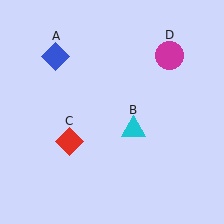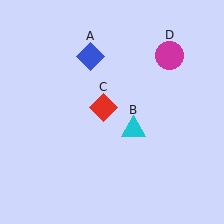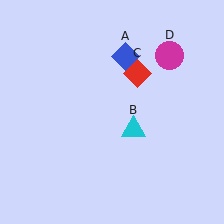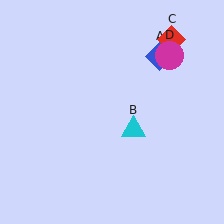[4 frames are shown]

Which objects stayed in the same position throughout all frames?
Cyan triangle (object B) and magenta circle (object D) remained stationary.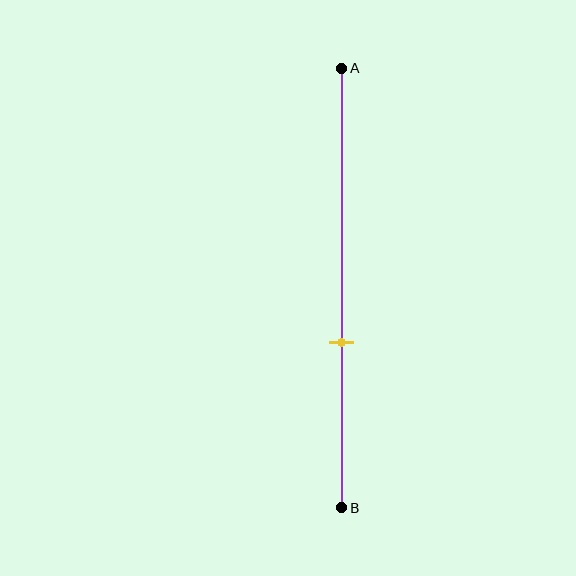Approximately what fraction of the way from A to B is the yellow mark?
The yellow mark is approximately 65% of the way from A to B.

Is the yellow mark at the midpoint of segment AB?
No, the mark is at about 65% from A, not at the 50% midpoint.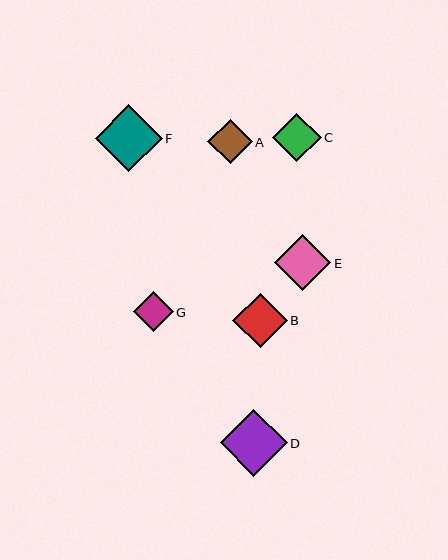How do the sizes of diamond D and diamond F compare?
Diamond D and diamond F are approximately the same size.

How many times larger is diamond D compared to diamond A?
Diamond D is approximately 1.5 times the size of diamond A.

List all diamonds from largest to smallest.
From largest to smallest: D, F, E, B, C, A, G.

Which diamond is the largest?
Diamond D is the largest with a size of approximately 67 pixels.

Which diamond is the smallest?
Diamond G is the smallest with a size of approximately 40 pixels.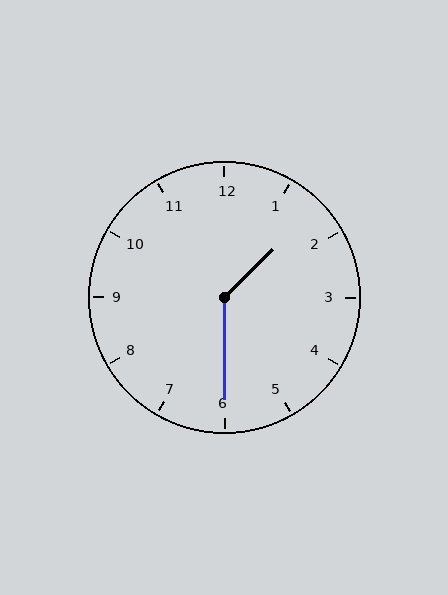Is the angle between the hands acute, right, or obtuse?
It is obtuse.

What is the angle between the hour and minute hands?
Approximately 135 degrees.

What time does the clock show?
1:30.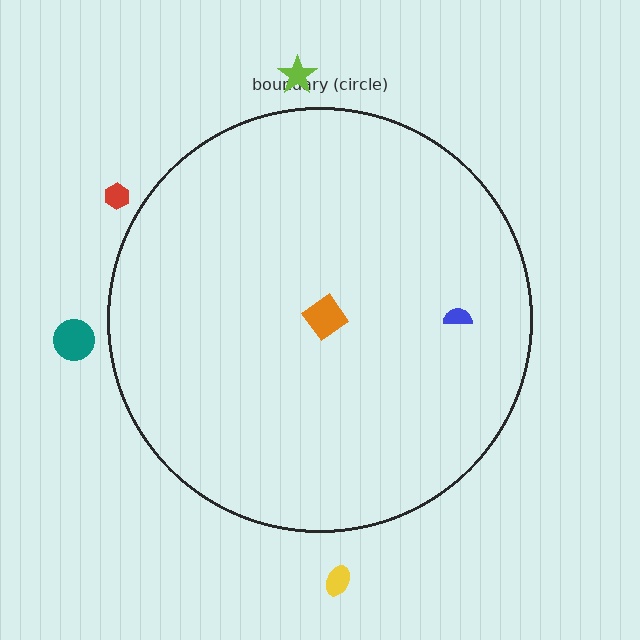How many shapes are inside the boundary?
2 inside, 4 outside.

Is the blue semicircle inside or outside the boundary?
Inside.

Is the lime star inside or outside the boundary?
Outside.